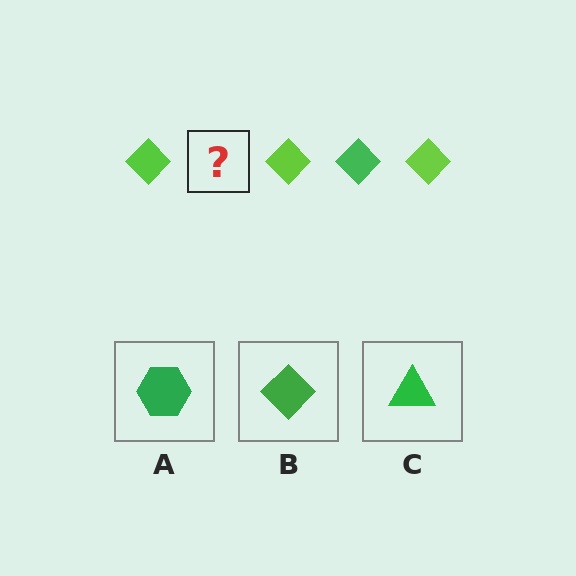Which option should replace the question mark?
Option B.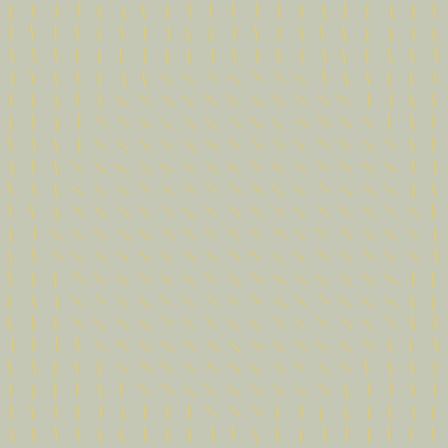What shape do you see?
I see a circle.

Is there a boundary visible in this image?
Yes, there is a texture boundary formed by a change in line orientation.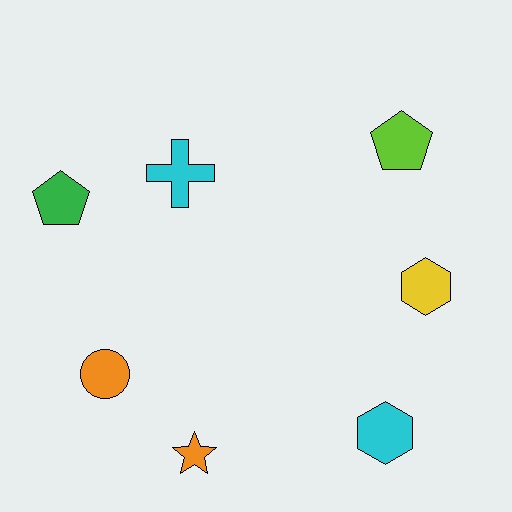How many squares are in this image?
There are no squares.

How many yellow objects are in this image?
There is 1 yellow object.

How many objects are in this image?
There are 7 objects.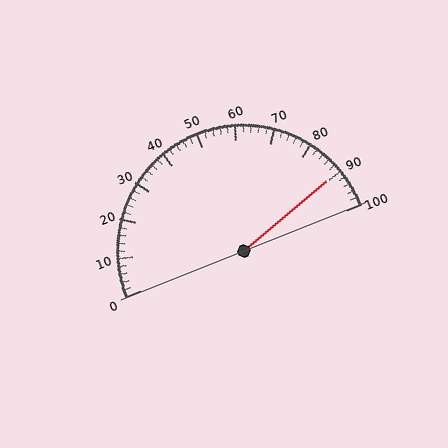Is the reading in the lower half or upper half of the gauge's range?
The reading is in the upper half of the range (0 to 100).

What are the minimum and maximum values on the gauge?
The gauge ranges from 0 to 100.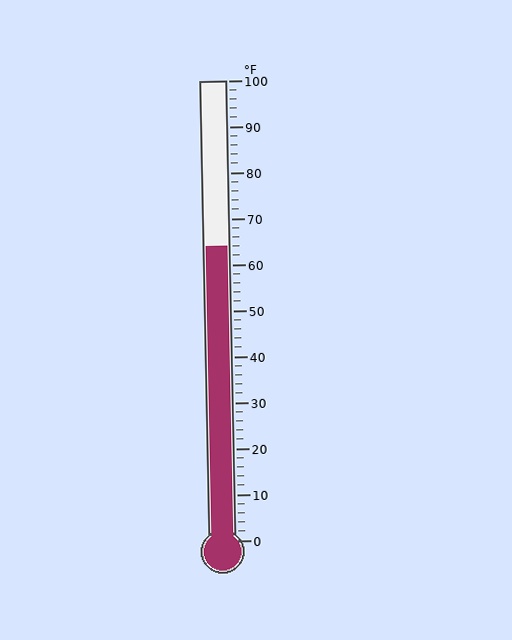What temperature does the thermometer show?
The thermometer shows approximately 64°F.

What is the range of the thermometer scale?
The thermometer scale ranges from 0°F to 100°F.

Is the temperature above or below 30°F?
The temperature is above 30°F.